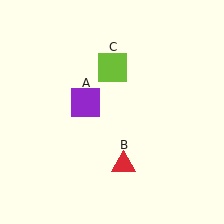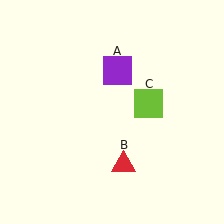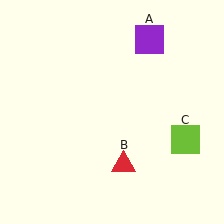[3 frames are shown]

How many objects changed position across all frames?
2 objects changed position: purple square (object A), lime square (object C).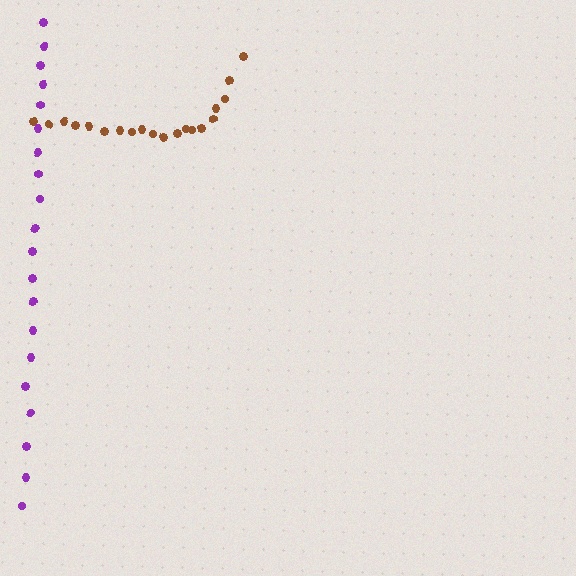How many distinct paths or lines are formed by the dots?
There are 2 distinct paths.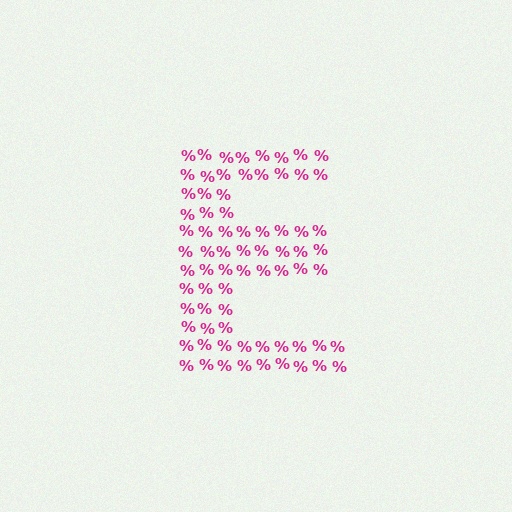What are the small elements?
The small elements are percent signs.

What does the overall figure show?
The overall figure shows the letter E.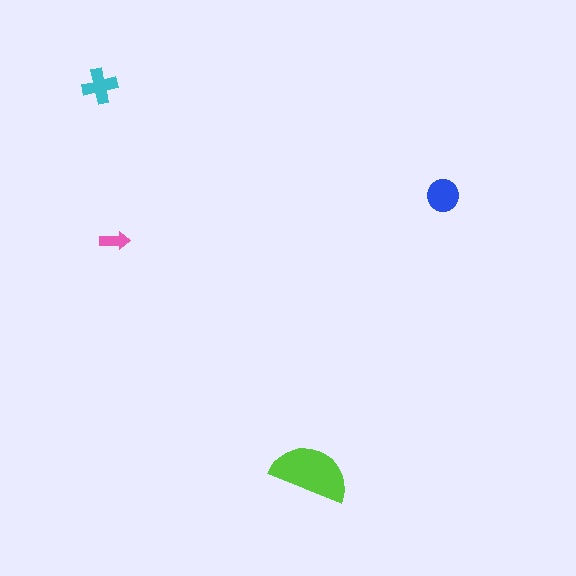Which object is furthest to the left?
The cyan cross is leftmost.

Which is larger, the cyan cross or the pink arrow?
The cyan cross.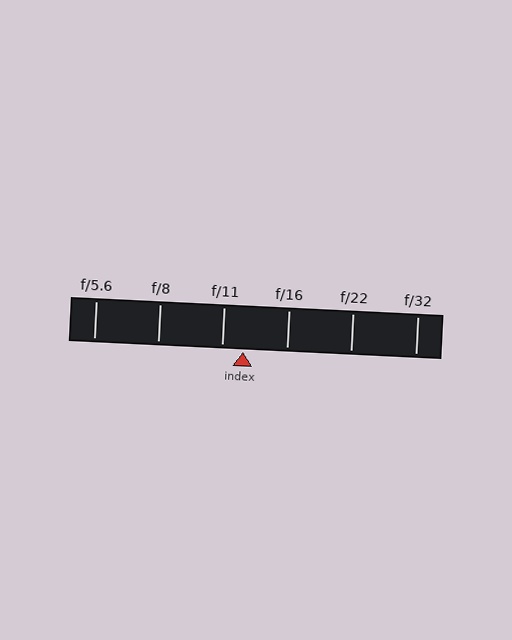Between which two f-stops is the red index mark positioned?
The index mark is between f/11 and f/16.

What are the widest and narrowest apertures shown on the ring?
The widest aperture shown is f/5.6 and the narrowest is f/32.